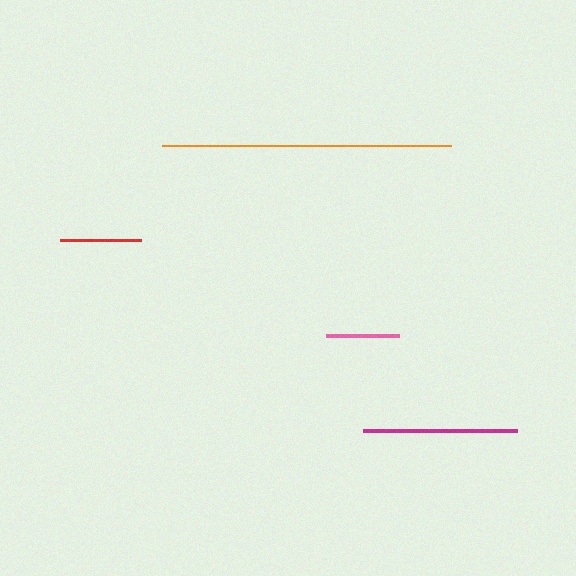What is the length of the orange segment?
The orange segment is approximately 289 pixels long.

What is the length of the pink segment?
The pink segment is approximately 73 pixels long.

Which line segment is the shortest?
The pink line is the shortest at approximately 73 pixels.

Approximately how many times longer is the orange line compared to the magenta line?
The orange line is approximately 1.9 times the length of the magenta line.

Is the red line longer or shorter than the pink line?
The red line is longer than the pink line.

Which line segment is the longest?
The orange line is the longest at approximately 289 pixels.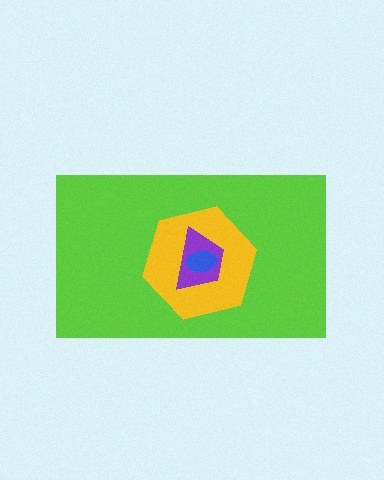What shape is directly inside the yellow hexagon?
The purple trapezoid.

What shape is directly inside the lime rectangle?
The yellow hexagon.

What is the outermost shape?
The lime rectangle.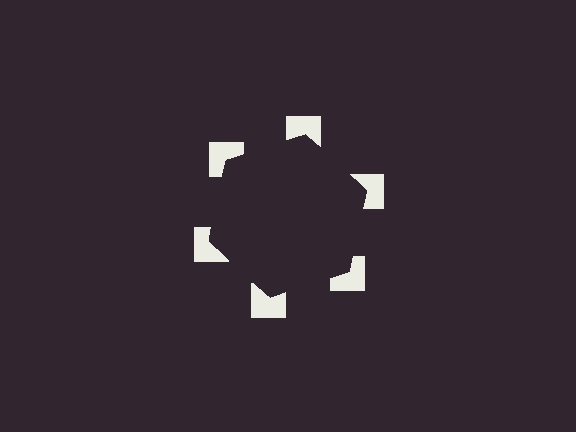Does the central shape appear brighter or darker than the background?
It typically appears slightly darker than the background, even though no actual brightness change is drawn.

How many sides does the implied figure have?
6 sides.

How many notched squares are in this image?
There are 6 — one at each vertex of the illusory hexagon.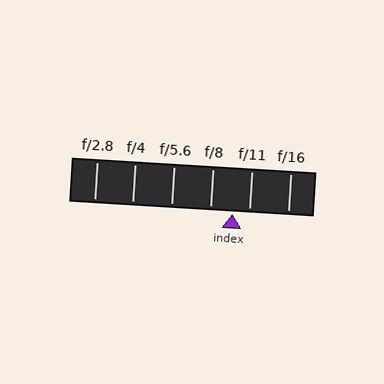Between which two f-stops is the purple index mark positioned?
The index mark is between f/8 and f/11.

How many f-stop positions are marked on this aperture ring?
There are 6 f-stop positions marked.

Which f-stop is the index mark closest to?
The index mark is closest to f/11.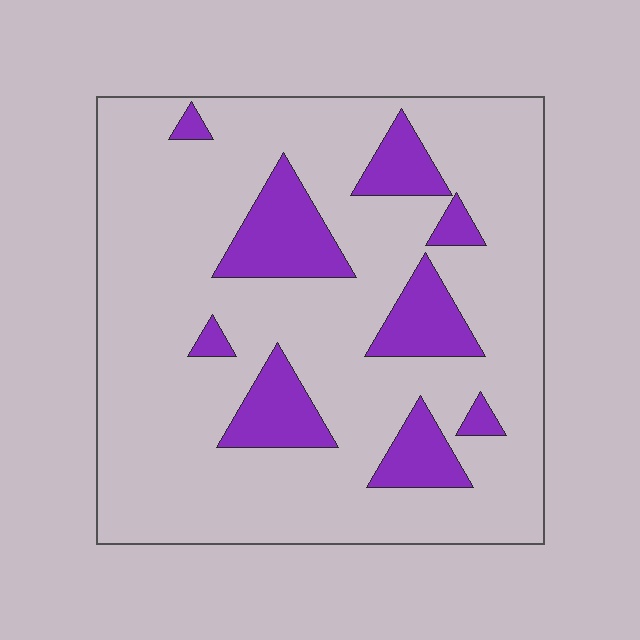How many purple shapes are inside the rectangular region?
9.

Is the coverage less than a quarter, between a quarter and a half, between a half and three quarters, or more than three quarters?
Less than a quarter.